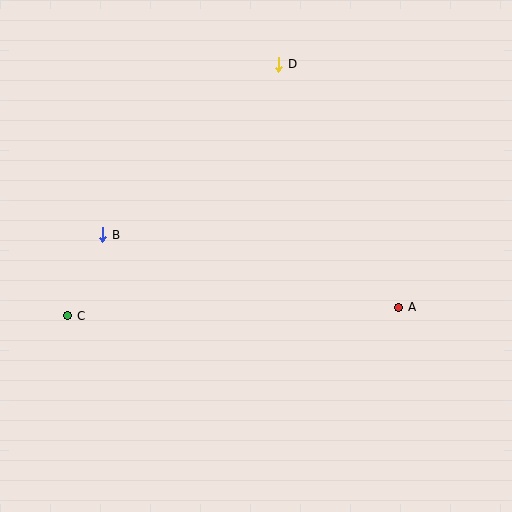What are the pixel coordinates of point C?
Point C is at (68, 316).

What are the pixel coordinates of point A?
Point A is at (399, 307).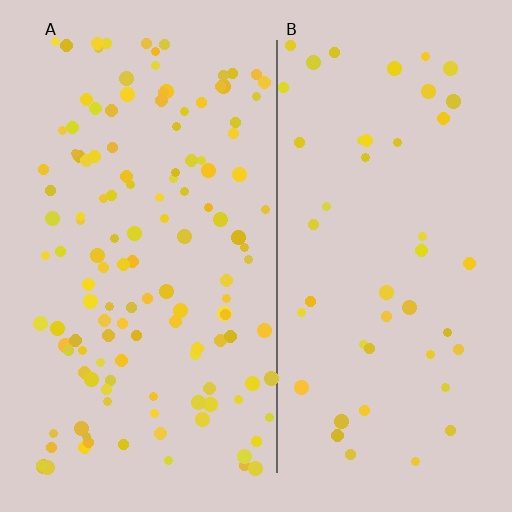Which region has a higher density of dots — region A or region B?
A (the left).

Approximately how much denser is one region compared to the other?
Approximately 2.8× — region A over region B.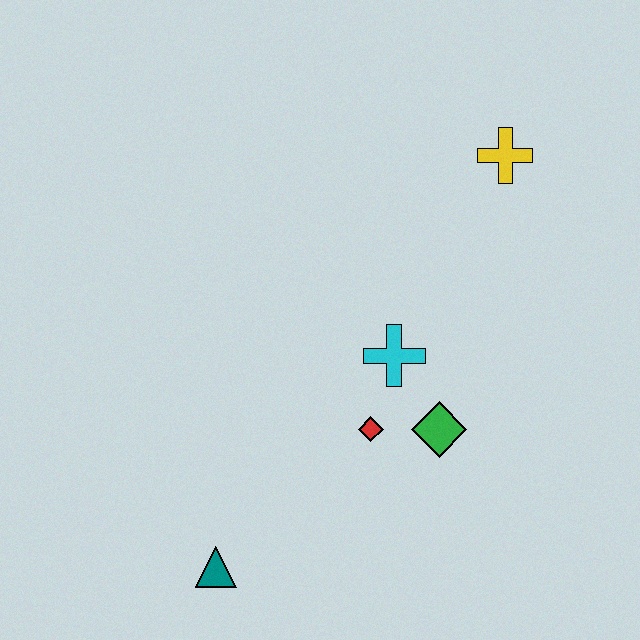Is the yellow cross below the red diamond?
No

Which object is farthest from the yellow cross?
The teal triangle is farthest from the yellow cross.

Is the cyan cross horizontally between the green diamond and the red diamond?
Yes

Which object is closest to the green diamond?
The red diamond is closest to the green diamond.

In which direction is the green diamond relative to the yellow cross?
The green diamond is below the yellow cross.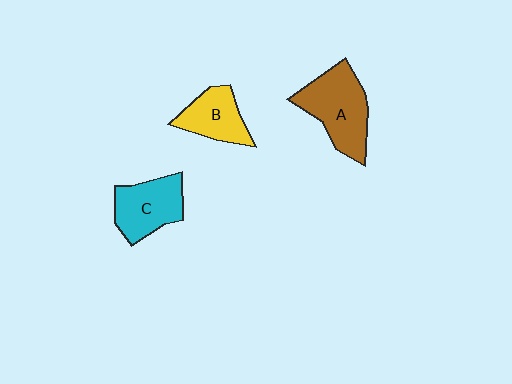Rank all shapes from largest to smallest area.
From largest to smallest: A (brown), C (cyan), B (yellow).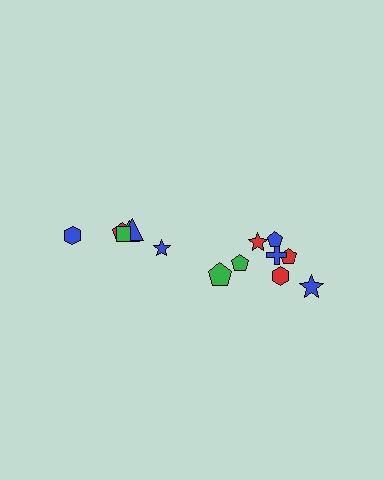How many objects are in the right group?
There are 8 objects.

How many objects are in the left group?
There are 6 objects.